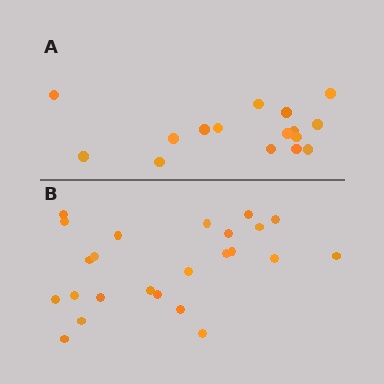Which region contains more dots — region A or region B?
Region B (the bottom region) has more dots.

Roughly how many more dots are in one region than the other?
Region B has roughly 8 or so more dots than region A.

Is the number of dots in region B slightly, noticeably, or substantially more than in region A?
Region B has substantially more. The ratio is roughly 1.5 to 1.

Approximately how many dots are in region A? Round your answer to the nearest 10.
About 20 dots. (The exact count is 16, which rounds to 20.)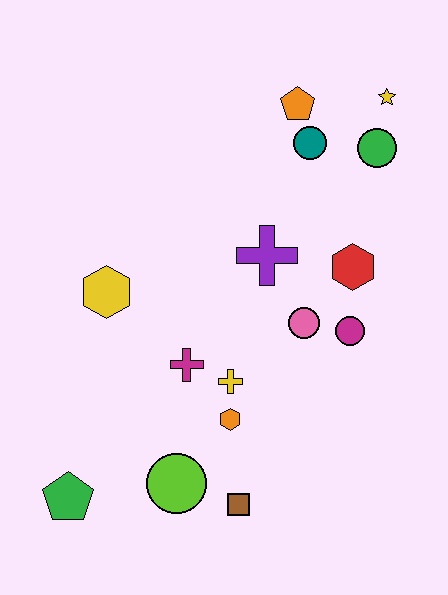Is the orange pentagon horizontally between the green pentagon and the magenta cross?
No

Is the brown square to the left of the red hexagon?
Yes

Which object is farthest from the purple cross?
The green pentagon is farthest from the purple cross.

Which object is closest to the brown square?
The lime circle is closest to the brown square.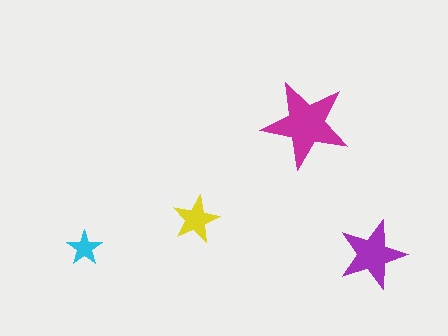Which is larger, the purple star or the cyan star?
The purple one.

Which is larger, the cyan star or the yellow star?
The yellow one.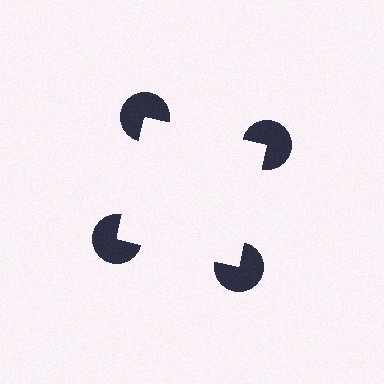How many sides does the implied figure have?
4 sides.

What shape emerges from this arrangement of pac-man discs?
An illusory square — its edges are inferred from the aligned wedge cuts in the pac-man discs, not physically drawn.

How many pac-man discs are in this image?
There are 4 — one at each vertex of the illusory square.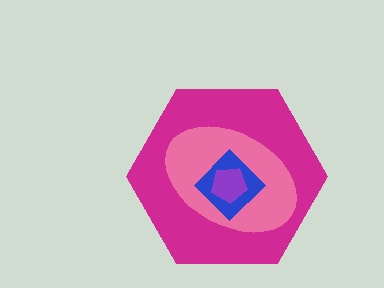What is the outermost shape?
The magenta hexagon.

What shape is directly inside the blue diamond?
The purple pentagon.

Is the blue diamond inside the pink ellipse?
Yes.